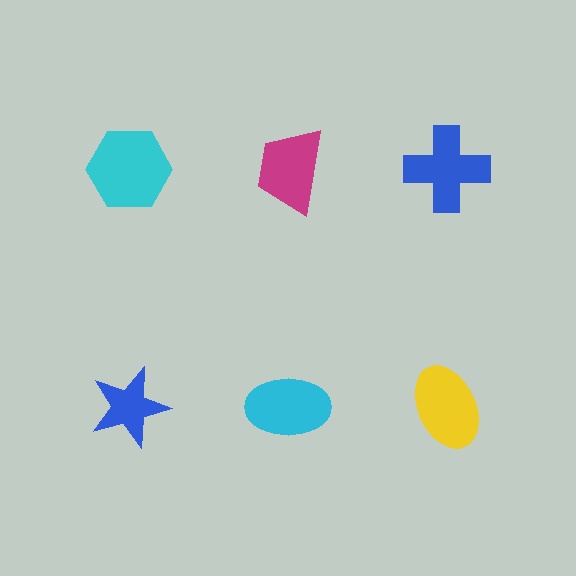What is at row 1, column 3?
A blue cross.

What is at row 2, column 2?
A cyan ellipse.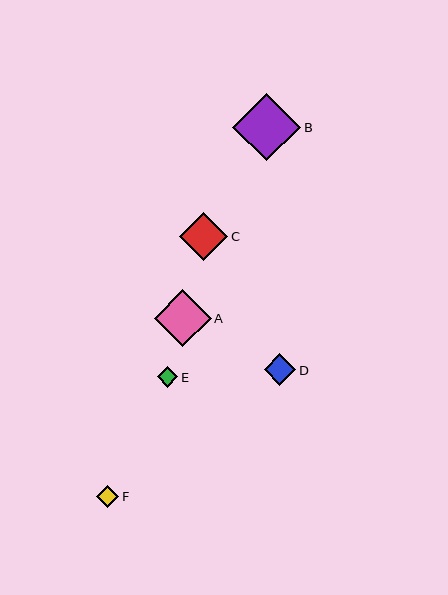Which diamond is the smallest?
Diamond E is the smallest with a size of approximately 21 pixels.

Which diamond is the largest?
Diamond B is the largest with a size of approximately 68 pixels.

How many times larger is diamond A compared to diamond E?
Diamond A is approximately 2.8 times the size of diamond E.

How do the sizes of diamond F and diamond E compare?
Diamond F and diamond E are approximately the same size.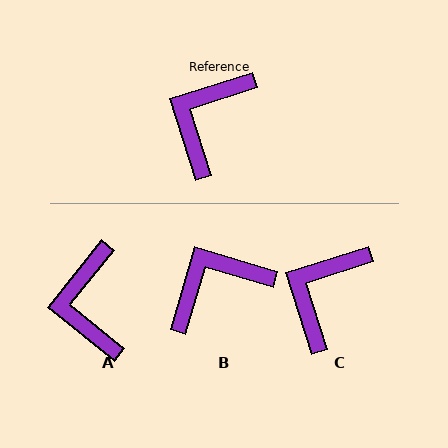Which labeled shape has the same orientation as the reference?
C.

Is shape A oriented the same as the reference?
No, it is off by about 33 degrees.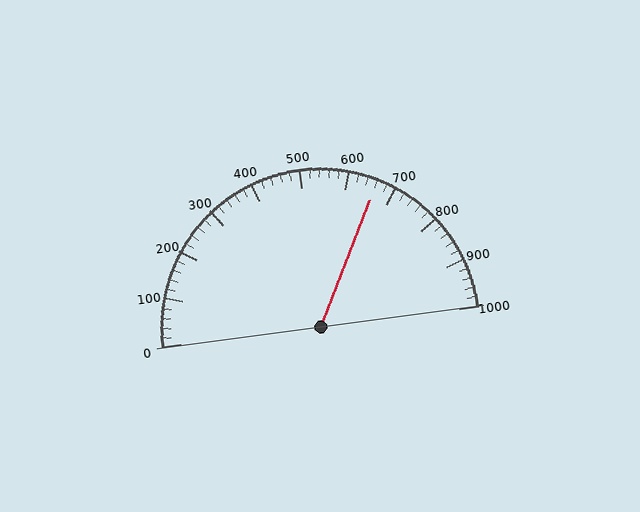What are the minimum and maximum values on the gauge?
The gauge ranges from 0 to 1000.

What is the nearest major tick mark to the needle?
The nearest major tick mark is 700.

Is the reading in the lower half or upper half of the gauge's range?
The reading is in the upper half of the range (0 to 1000).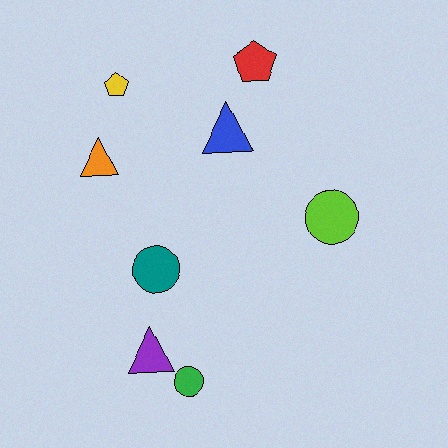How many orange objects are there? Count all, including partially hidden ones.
There is 1 orange object.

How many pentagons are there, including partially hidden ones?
There are 2 pentagons.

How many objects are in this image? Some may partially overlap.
There are 8 objects.